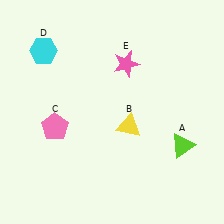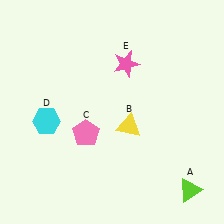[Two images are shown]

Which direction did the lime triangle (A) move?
The lime triangle (A) moved down.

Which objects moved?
The objects that moved are: the lime triangle (A), the pink pentagon (C), the cyan hexagon (D).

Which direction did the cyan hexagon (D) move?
The cyan hexagon (D) moved down.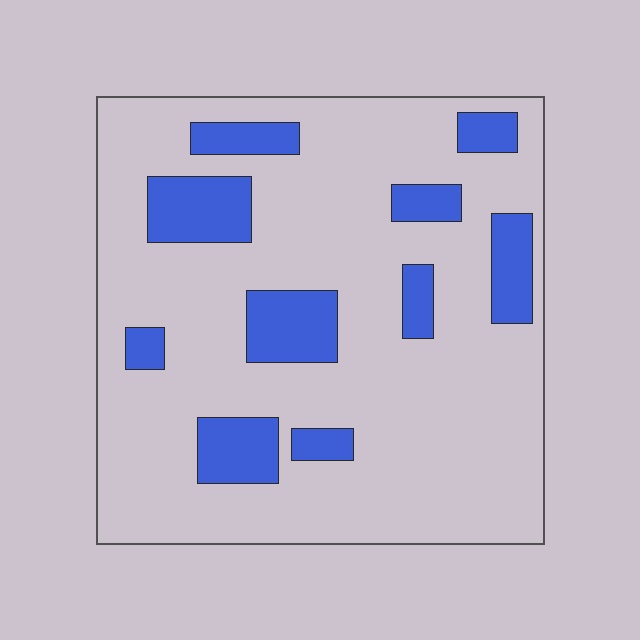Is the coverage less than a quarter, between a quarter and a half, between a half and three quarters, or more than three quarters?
Less than a quarter.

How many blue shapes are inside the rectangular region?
10.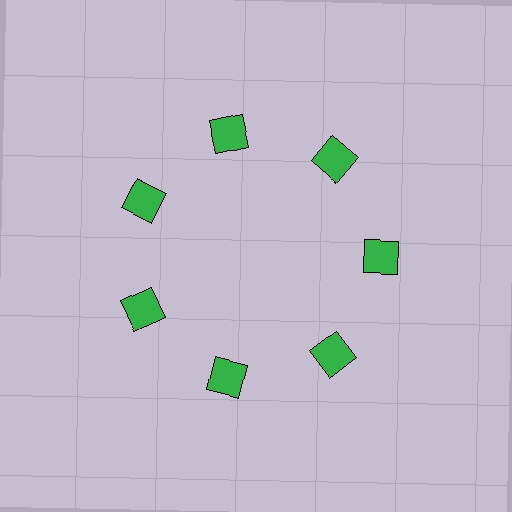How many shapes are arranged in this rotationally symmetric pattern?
There are 7 shapes, arranged in 7 groups of 1.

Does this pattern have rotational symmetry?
Yes, this pattern has 7-fold rotational symmetry. It looks the same after rotating 51 degrees around the center.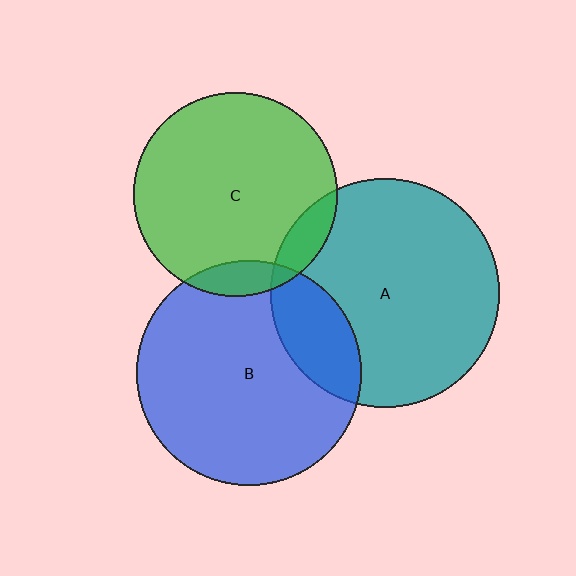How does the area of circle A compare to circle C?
Approximately 1.3 times.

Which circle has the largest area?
Circle A (teal).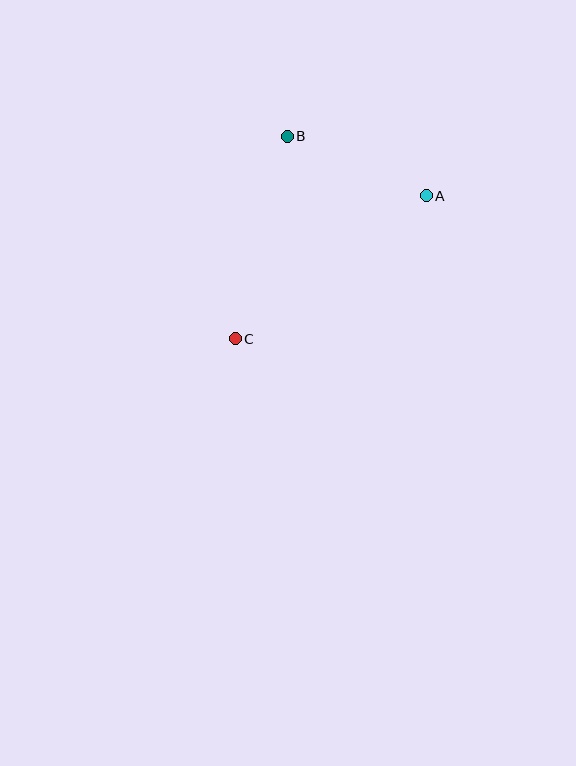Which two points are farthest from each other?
Points A and C are farthest from each other.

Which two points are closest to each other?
Points A and B are closest to each other.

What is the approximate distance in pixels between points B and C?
The distance between B and C is approximately 209 pixels.